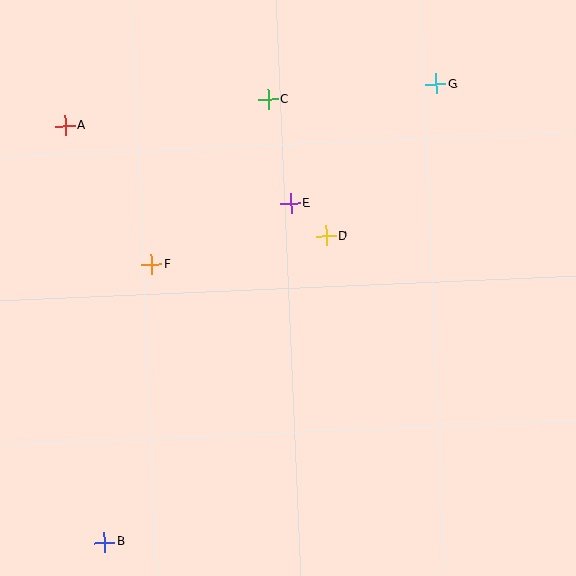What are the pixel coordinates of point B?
Point B is at (104, 542).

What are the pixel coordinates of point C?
Point C is at (268, 100).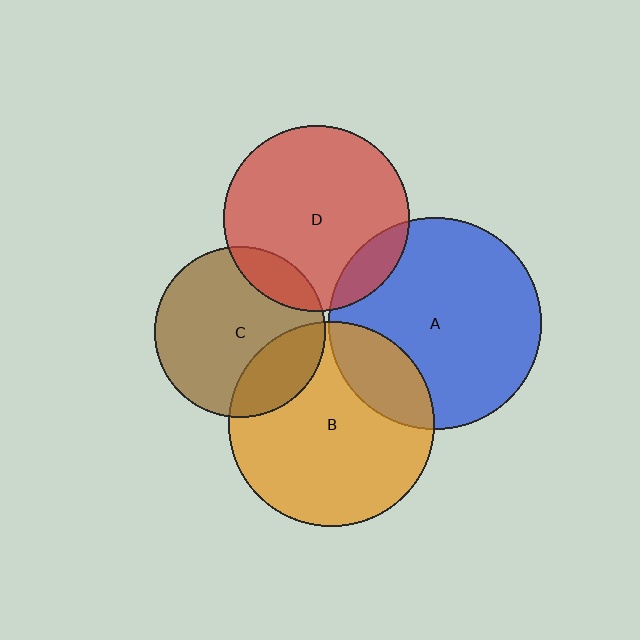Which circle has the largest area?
Circle A (blue).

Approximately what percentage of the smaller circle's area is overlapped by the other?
Approximately 20%.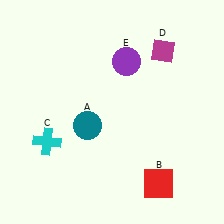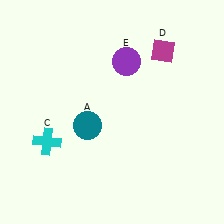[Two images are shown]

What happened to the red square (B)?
The red square (B) was removed in Image 2. It was in the bottom-right area of Image 1.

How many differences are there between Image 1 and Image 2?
There is 1 difference between the two images.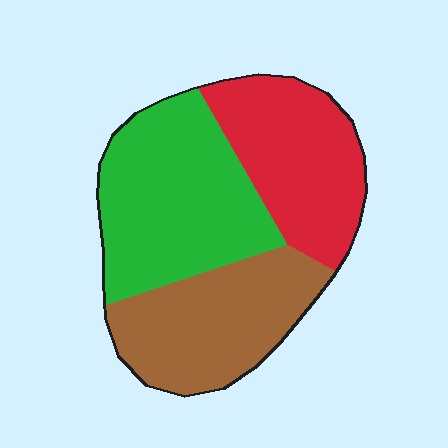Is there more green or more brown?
Green.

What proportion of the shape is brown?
Brown covers around 30% of the shape.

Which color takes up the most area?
Green, at roughly 40%.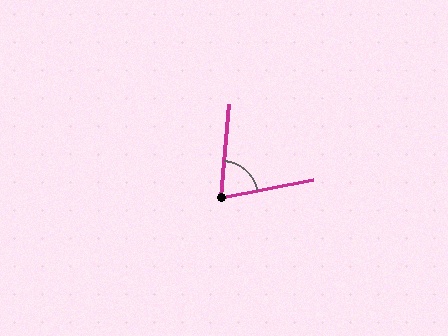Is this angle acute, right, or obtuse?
It is acute.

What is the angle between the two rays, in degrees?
Approximately 74 degrees.